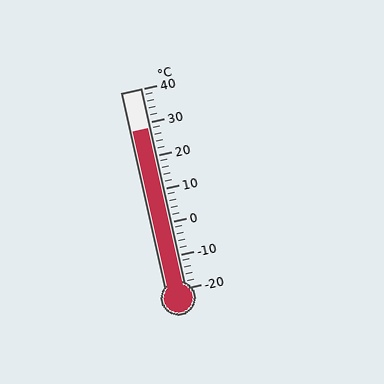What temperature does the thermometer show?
The thermometer shows approximately 28°C.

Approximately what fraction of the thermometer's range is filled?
The thermometer is filled to approximately 80% of its range.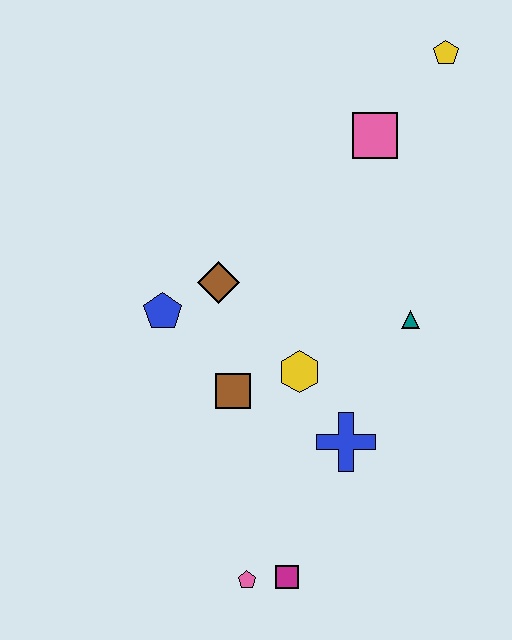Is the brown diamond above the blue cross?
Yes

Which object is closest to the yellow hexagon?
The brown square is closest to the yellow hexagon.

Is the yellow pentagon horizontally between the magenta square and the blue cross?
No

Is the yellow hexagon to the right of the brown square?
Yes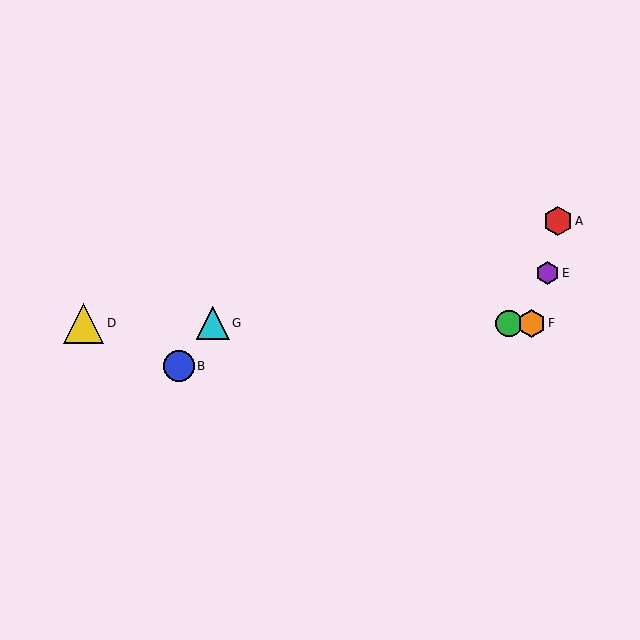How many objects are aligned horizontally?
4 objects (C, D, F, G) are aligned horizontally.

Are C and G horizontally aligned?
Yes, both are at y≈323.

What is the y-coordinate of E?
Object E is at y≈273.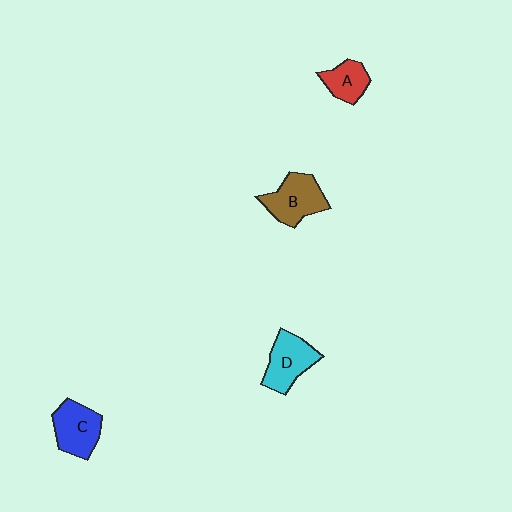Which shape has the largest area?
Shape B (brown).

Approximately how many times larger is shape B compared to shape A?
Approximately 1.6 times.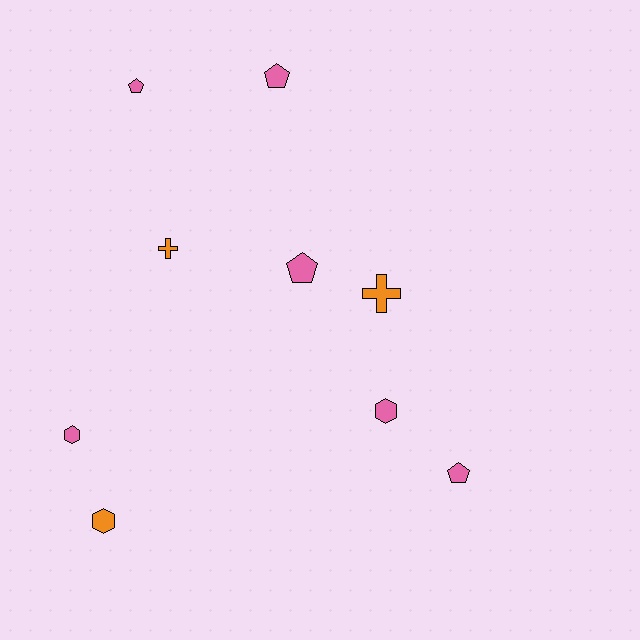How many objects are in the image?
There are 9 objects.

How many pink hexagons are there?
There are 2 pink hexagons.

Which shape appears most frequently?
Pentagon, with 4 objects.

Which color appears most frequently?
Pink, with 6 objects.